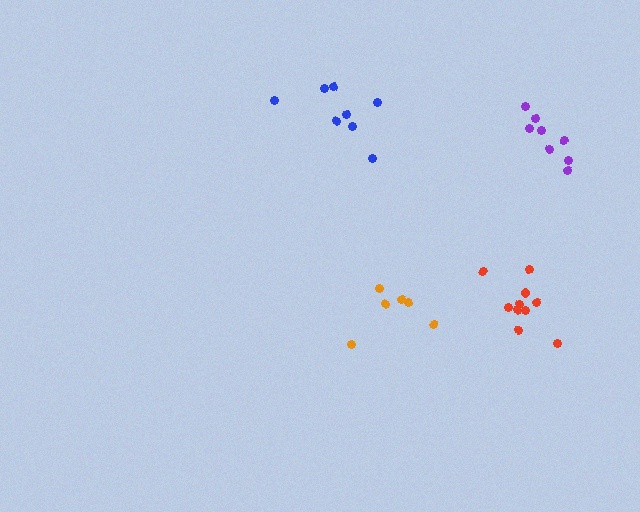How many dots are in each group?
Group 1: 8 dots, Group 2: 8 dots, Group 3: 10 dots, Group 4: 6 dots (32 total).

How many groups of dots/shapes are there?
There are 4 groups.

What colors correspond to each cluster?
The clusters are colored: purple, blue, red, orange.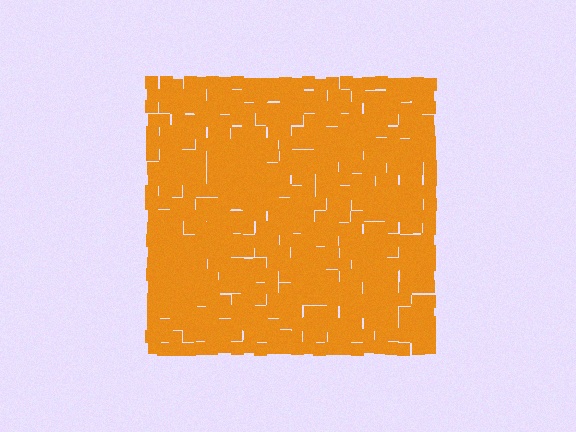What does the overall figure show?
The overall figure shows a square.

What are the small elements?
The small elements are squares.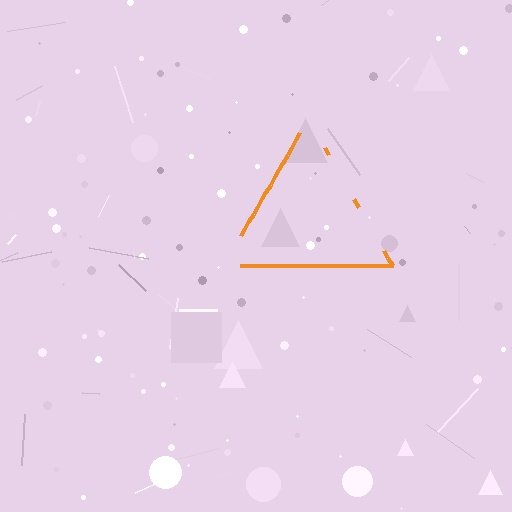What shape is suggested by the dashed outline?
The dashed outline suggests a triangle.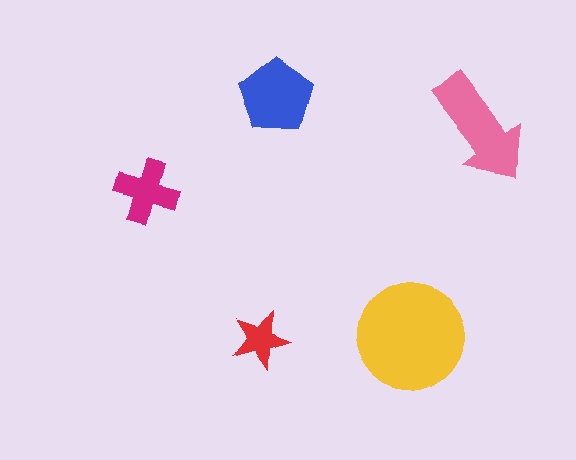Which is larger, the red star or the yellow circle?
The yellow circle.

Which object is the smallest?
The red star.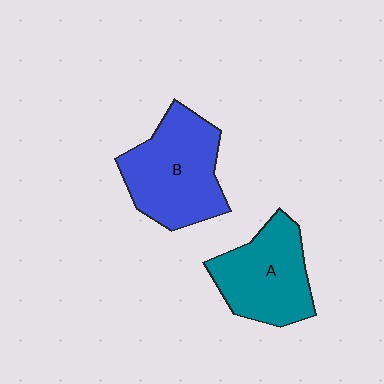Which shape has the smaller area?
Shape A (teal).